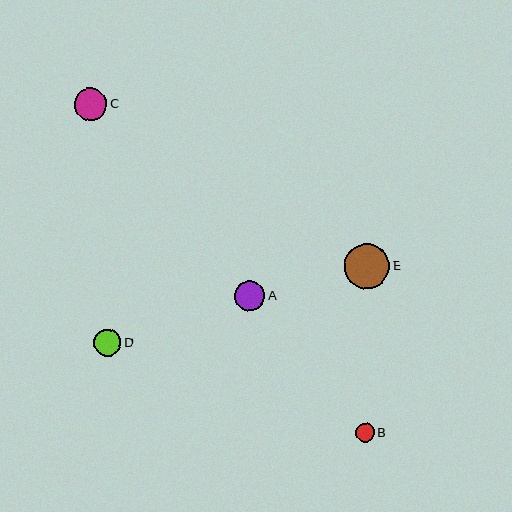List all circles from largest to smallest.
From largest to smallest: E, C, A, D, B.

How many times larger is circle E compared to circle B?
Circle E is approximately 2.4 times the size of circle B.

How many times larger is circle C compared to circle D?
Circle C is approximately 1.2 times the size of circle D.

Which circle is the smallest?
Circle B is the smallest with a size of approximately 19 pixels.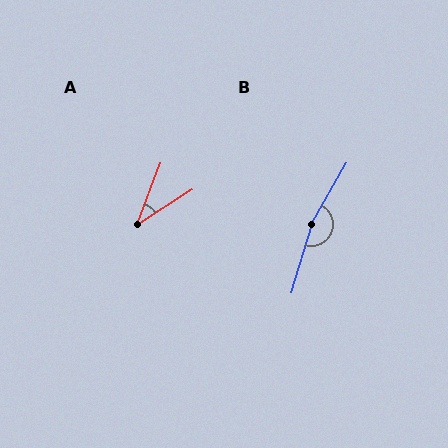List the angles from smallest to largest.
A (37°), B (166°).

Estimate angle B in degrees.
Approximately 166 degrees.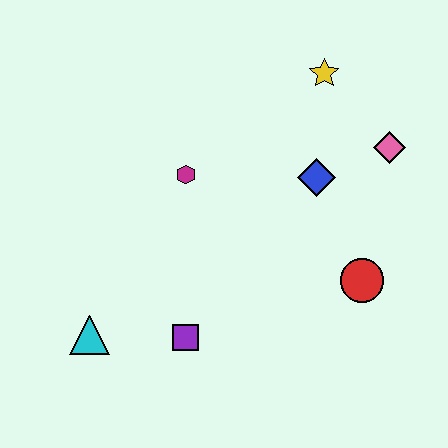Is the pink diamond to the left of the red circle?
No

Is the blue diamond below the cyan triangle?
No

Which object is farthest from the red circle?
The cyan triangle is farthest from the red circle.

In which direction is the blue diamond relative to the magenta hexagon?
The blue diamond is to the right of the magenta hexagon.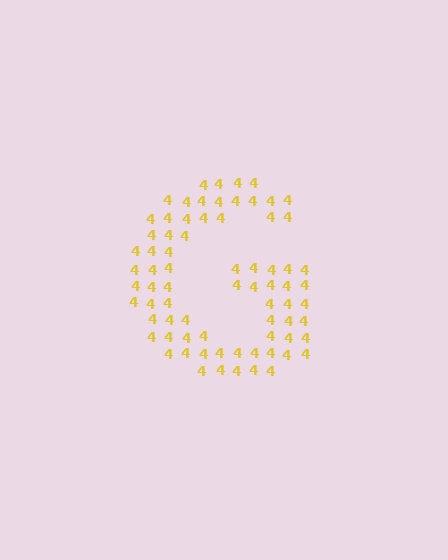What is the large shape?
The large shape is the letter G.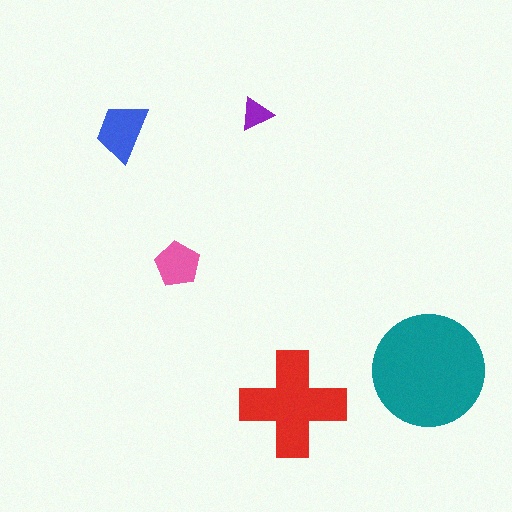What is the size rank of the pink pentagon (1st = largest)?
4th.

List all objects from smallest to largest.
The purple triangle, the pink pentagon, the blue trapezoid, the red cross, the teal circle.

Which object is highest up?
The purple triangle is topmost.